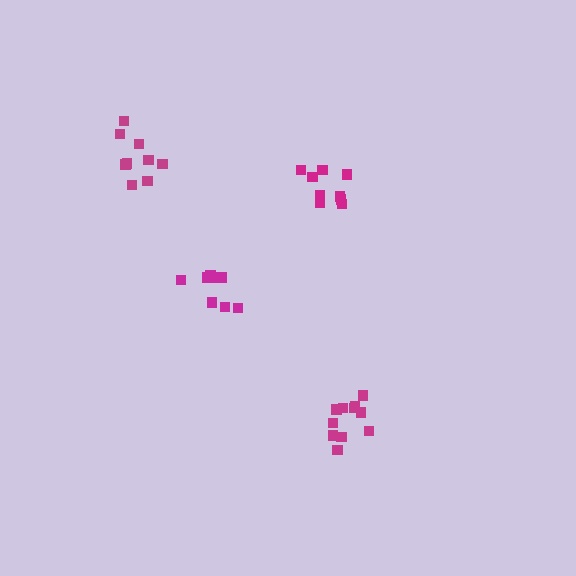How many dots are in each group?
Group 1: 8 dots, Group 2: 9 dots, Group 3: 9 dots, Group 4: 12 dots (38 total).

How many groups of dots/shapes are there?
There are 4 groups.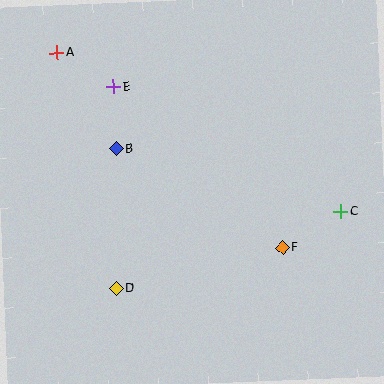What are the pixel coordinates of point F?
Point F is at (283, 248).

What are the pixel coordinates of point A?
Point A is at (57, 53).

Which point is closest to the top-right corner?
Point C is closest to the top-right corner.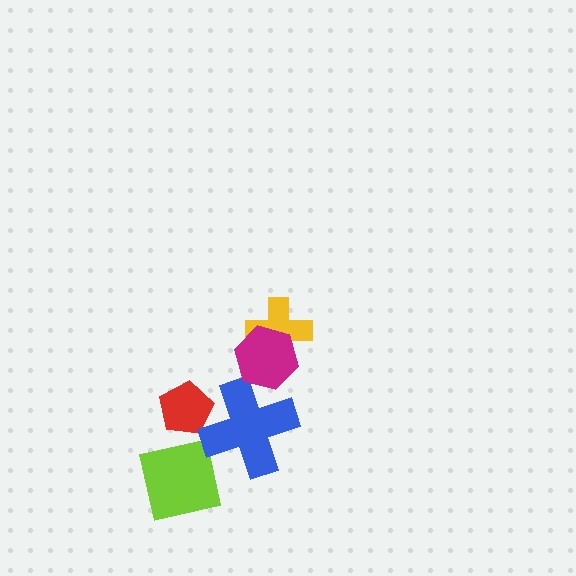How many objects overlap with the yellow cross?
1 object overlaps with the yellow cross.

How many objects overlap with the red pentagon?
1 object overlaps with the red pentagon.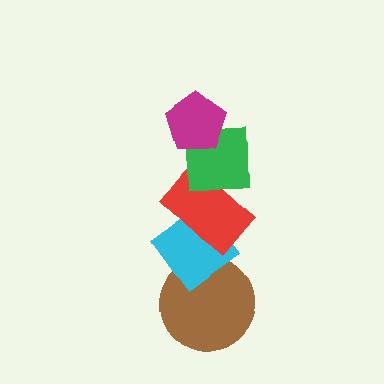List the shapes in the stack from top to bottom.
From top to bottom: the magenta pentagon, the green square, the red rectangle, the cyan diamond, the brown circle.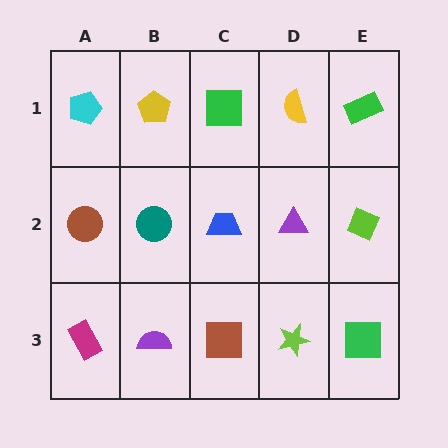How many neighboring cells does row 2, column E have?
3.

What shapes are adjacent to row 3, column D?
A purple triangle (row 2, column D), a brown square (row 3, column C), a green square (row 3, column E).